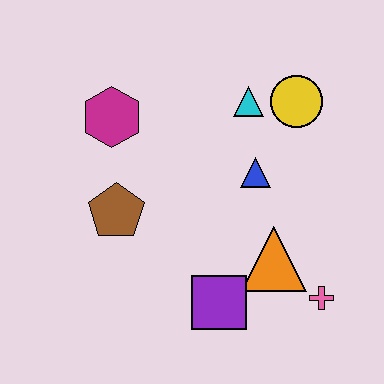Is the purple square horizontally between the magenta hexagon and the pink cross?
Yes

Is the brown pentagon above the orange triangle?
Yes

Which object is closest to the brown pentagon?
The magenta hexagon is closest to the brown pentagon.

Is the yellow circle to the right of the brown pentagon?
Yes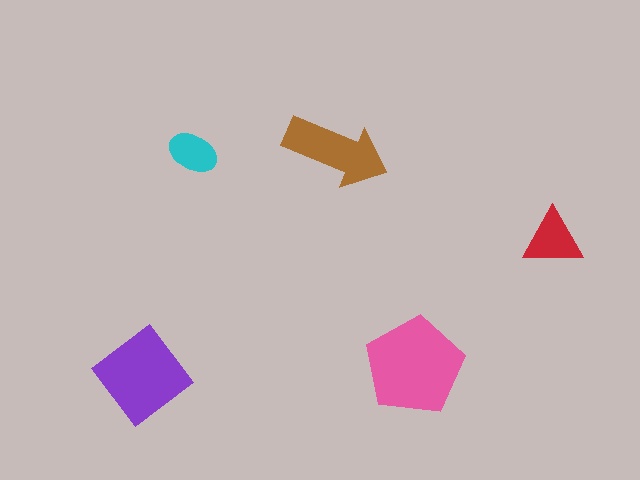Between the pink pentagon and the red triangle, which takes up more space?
The pink pentagon.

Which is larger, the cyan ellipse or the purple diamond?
The purple diamond.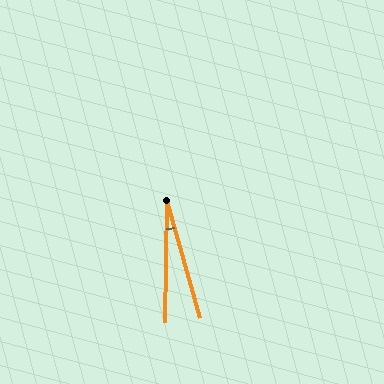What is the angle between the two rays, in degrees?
Approximately 17 degrees.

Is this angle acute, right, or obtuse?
It is acute.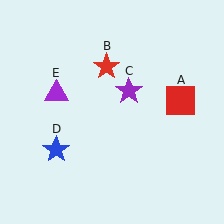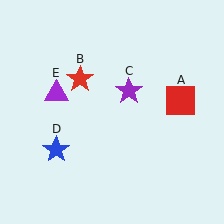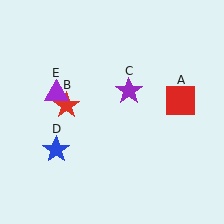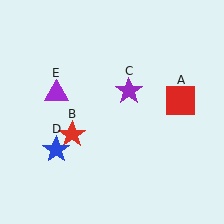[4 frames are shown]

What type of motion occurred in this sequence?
The red star (object B) rotated counterclockwise around the center of the scene.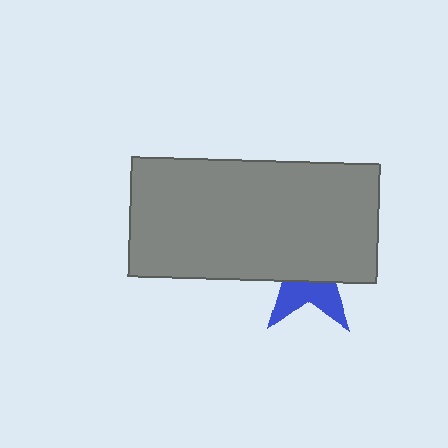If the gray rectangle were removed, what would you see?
You would see the complete blue star.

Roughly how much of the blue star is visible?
A small part of it is visible (roughly 37%).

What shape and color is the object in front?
The object in front is a gray rectangle.